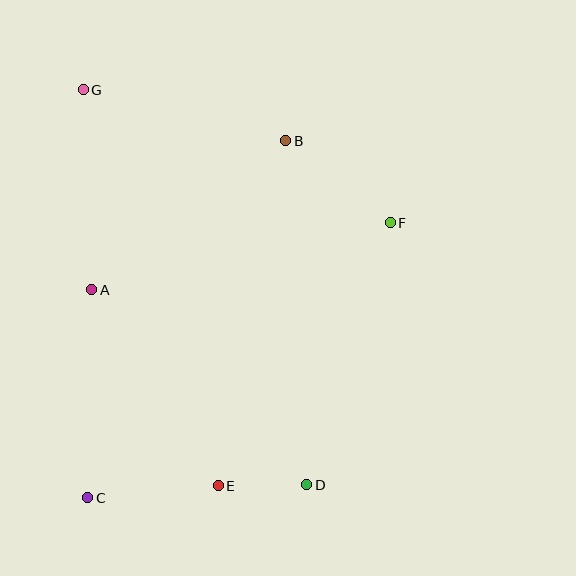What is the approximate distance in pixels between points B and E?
The distance between B and E is approximately 351 pixels.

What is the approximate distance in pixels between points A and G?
The distance between A and G is approximately 200 pixels.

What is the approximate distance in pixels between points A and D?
The distance between A and D is approximately 290 pixels.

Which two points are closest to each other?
Points D and E are closest to each other.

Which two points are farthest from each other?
Points D and G are farthest from each other.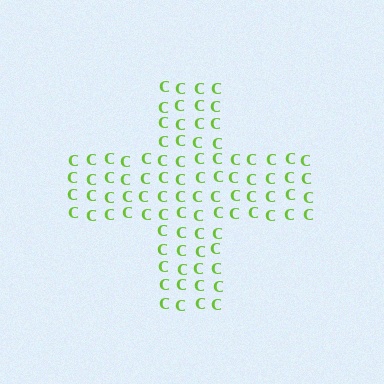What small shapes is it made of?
It is made of small letter C's.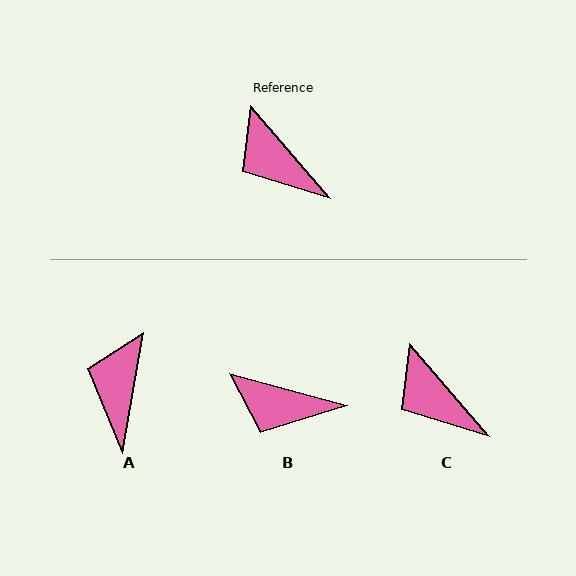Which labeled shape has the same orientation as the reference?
C.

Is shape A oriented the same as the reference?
No, it is off by about 50 degrees.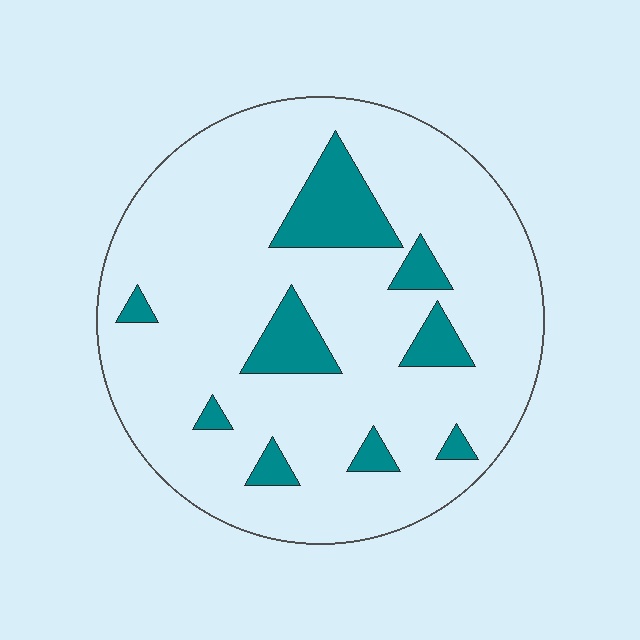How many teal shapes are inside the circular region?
9.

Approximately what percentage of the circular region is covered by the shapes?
Approximately 15%.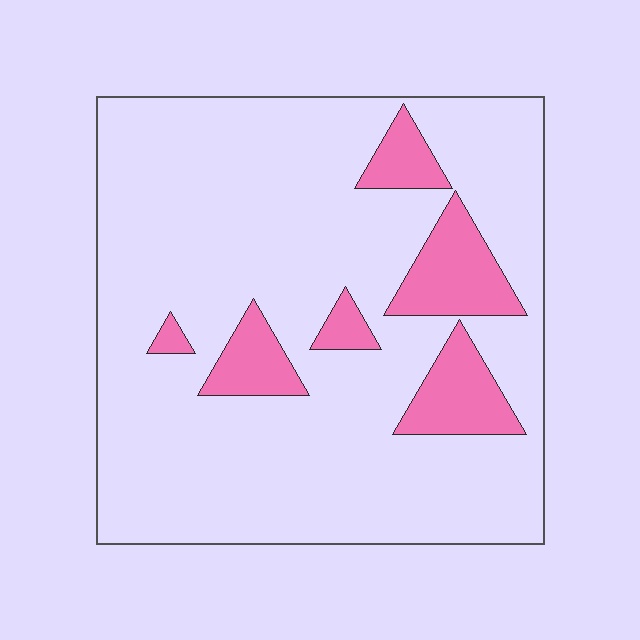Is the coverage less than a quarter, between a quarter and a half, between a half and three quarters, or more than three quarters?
Less than a quarter.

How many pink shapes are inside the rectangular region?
6.